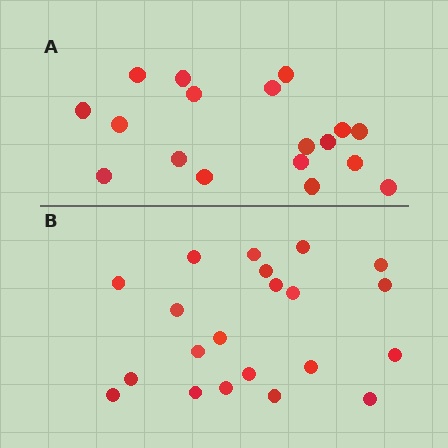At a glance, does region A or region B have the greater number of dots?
Region B (the bottom region) has more dots.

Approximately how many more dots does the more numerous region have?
Region B has just a few more — roughly 2 or 3 more dots than region A.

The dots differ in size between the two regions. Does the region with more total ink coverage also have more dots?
No. Region A has more total ink coverage because its dots are larger, but region B actually contains more individual dots. Total area can be misleading — the number of items is what matters here.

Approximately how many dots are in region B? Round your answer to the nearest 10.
About 20 dots. (The exact count is 21, which rounds to 20.)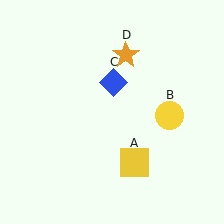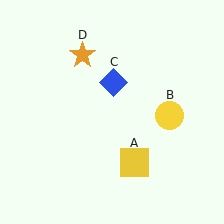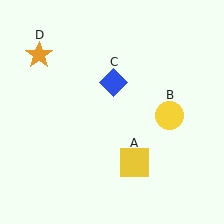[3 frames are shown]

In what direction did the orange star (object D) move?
The orange star (object D) moved left.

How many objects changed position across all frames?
1 object changed position: orange star (object D).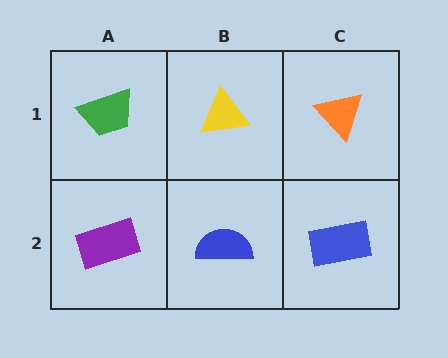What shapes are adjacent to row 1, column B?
A blue semicircle (row 2, column B), a green trapezoid (row 1, column A), an orange triangle (row 1, column C).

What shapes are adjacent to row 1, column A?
A purple rectangle (row 2, column A), a yellow triangle (row 1, column B).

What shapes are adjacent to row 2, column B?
A yellow triangle (row 1, column B), a purple rectangle (row 2, column A), a blue rectangle (row 2, column C).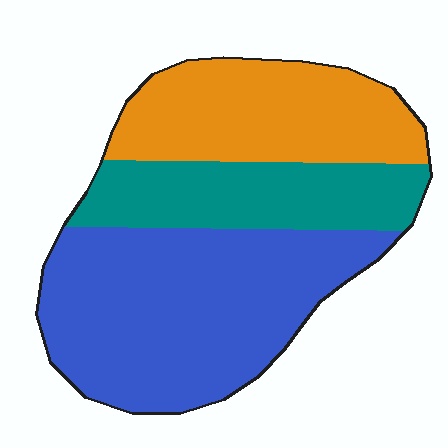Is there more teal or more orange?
Orange.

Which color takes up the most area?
Blue, at roughly 50%.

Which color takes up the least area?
Teal, at roughly 25%.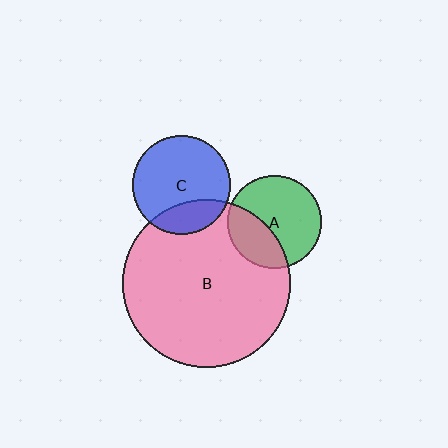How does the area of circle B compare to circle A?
Approximately 3.2 times.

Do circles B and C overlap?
Yes.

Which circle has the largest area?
Circle B (pink).